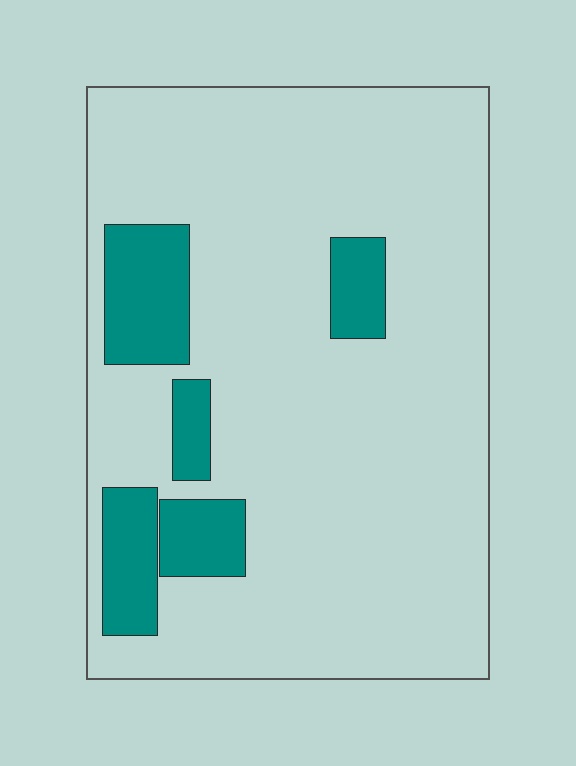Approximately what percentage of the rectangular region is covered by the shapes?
Approximately 15%.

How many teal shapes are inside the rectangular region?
5.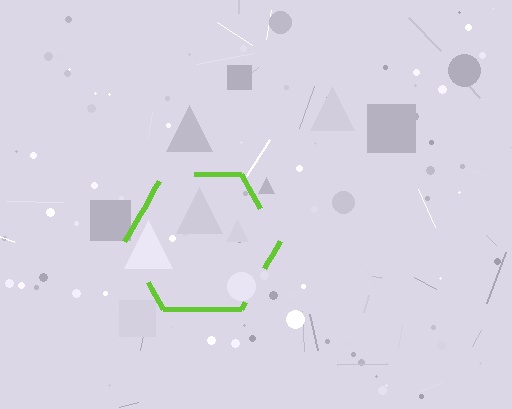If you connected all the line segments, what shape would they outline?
They would outline a hexagon.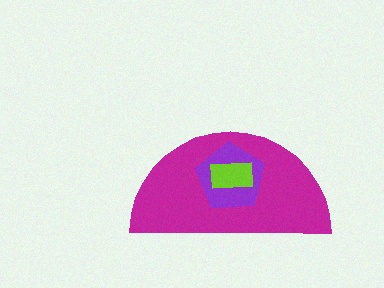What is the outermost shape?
The magenta semicircle.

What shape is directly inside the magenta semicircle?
The purple pentagon.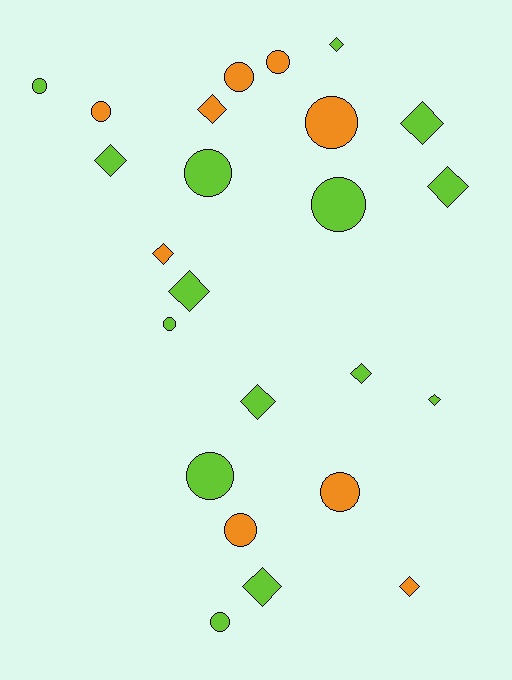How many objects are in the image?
There are 24 objects.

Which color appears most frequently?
Lime, with 15 objects.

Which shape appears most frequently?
Circle, with 12 objects.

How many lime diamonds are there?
There are 9 lime diamonds.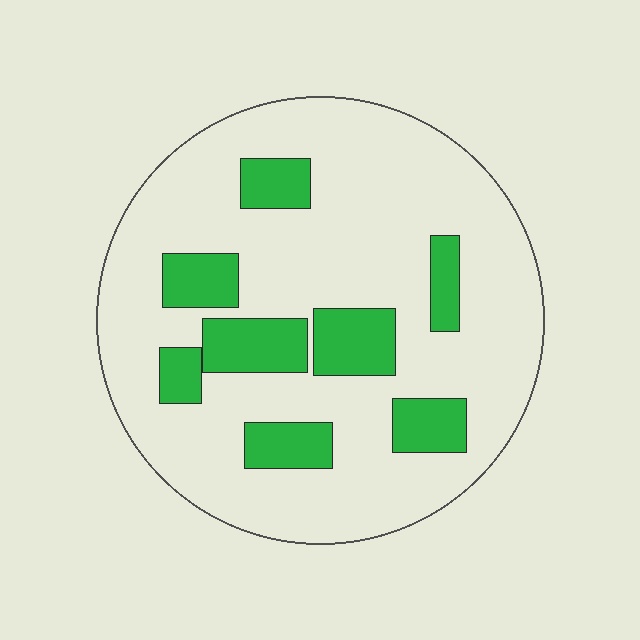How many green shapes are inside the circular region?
8.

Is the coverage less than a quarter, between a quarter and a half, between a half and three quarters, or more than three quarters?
Less than a quarter.